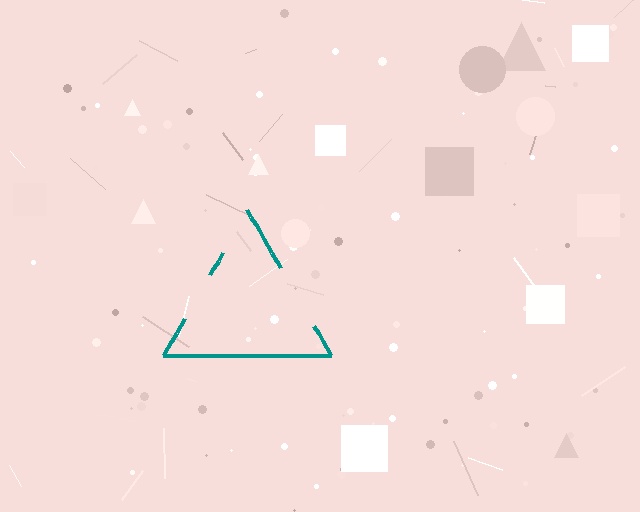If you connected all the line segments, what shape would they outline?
They would outline a triangle.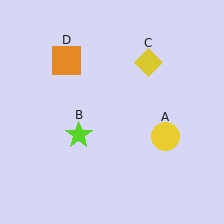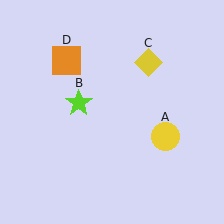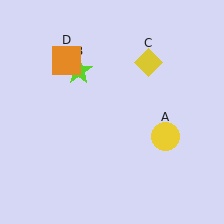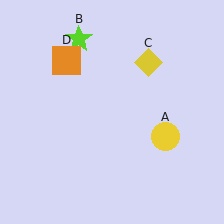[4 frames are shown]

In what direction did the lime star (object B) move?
The lime star (object B) moved up.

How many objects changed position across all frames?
1 object changed position: lime star (object B).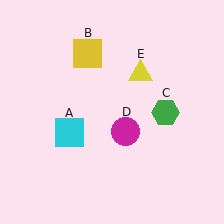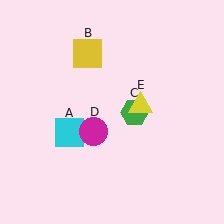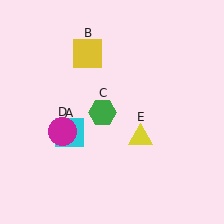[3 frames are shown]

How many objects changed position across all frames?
3 objects changed position: green hexagon (object C), magenta circle (object D), yellow triangle (object E).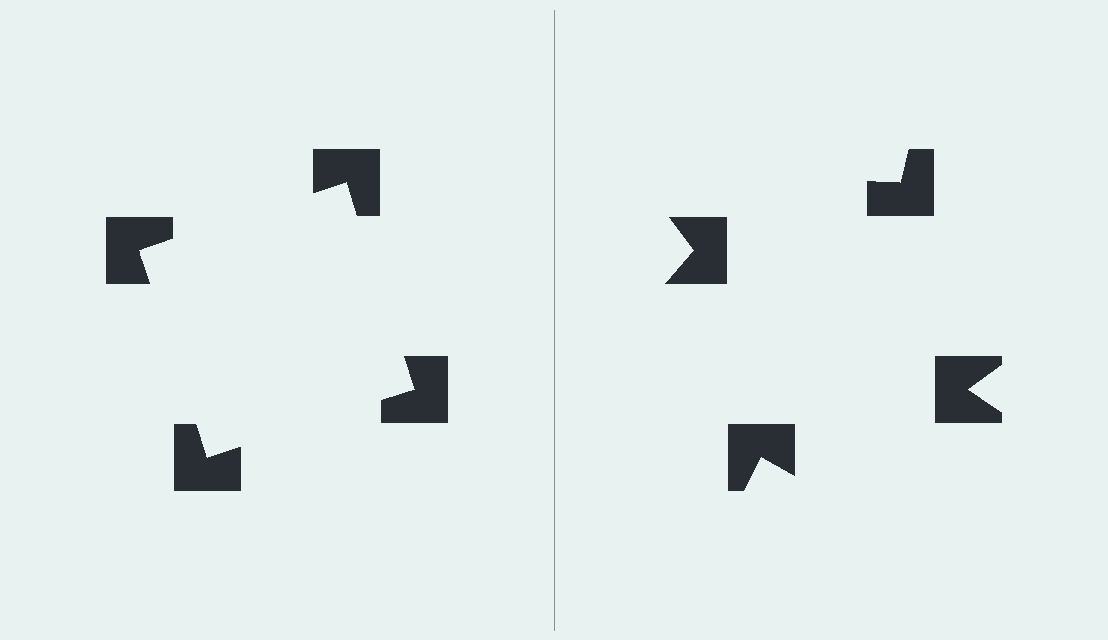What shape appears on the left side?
An illusory square.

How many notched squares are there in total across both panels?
8 — 4 on each side.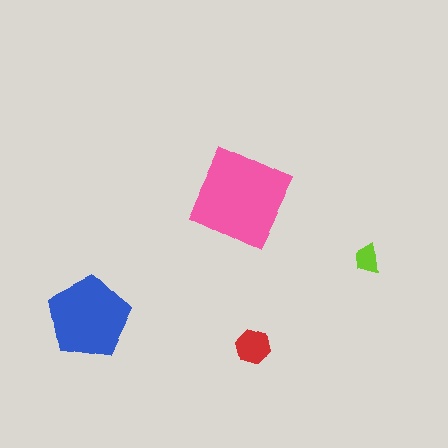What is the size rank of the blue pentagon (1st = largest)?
2nd.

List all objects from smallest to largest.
The lime trapezoid, the red hexagon, the blue pentagon, the pink diamond.